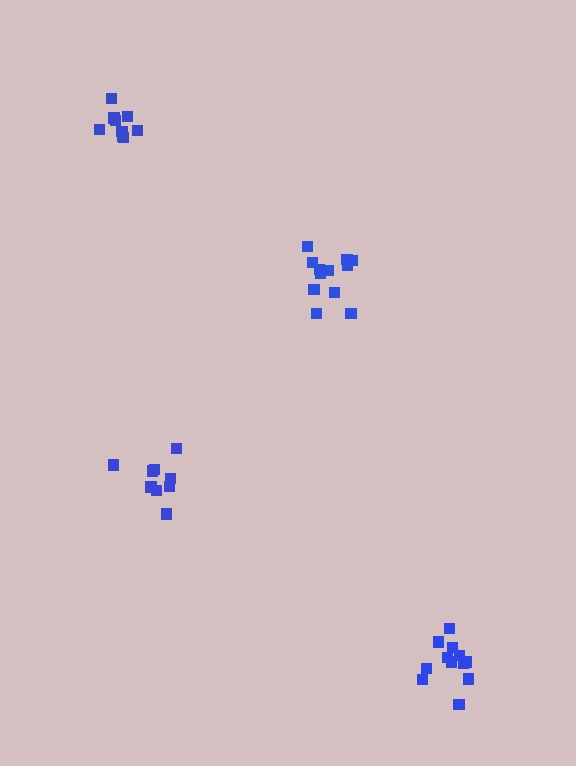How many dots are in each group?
Group 1: 12 dots, Group 2: 9 dots, Group 3: 9 dots, Group 4: 12 dots (42 total).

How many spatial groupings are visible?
There are 4 spatial groupings.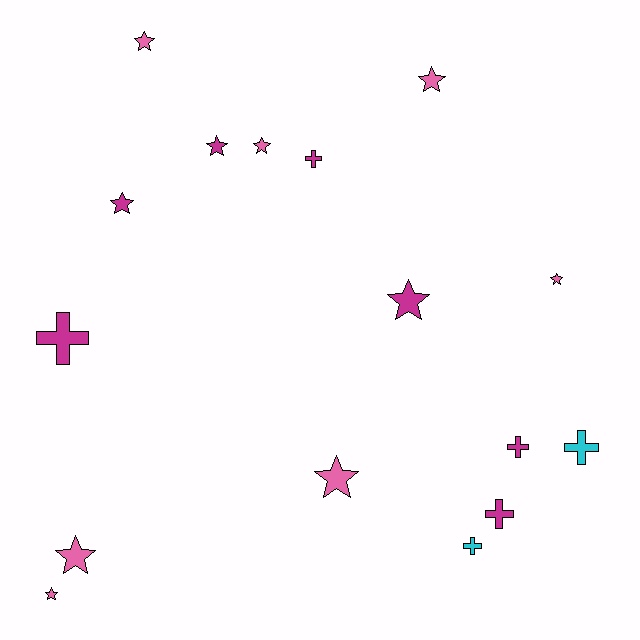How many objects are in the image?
There are 16 objects.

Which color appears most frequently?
Magenta, with 7 objects.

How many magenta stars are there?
There are 3 magenta stars.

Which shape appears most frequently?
Star, with 10 objects.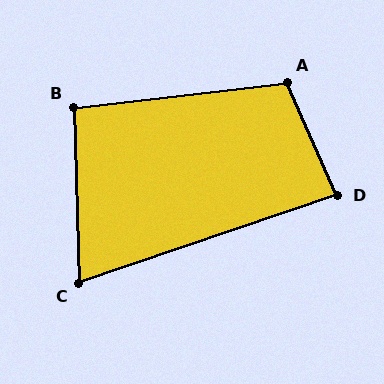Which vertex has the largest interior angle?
A, at approximately 107 degrees.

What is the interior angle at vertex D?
Approximately 85 degrees (approximately right).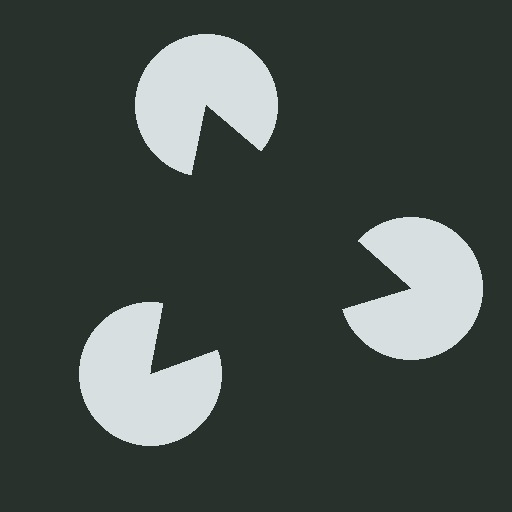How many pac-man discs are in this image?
There are 3 — one at each vertex of the illusory triangle.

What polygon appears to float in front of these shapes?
An illusory triangle — its edges are inferred from the aligned wedge cuts in the pac-man discs, not physically drawn.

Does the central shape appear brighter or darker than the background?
It typically appears slightly darker than the background, even though no actual brightness change is drawn.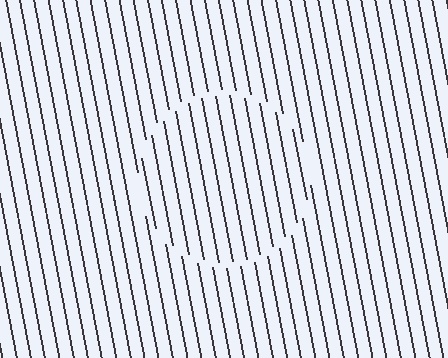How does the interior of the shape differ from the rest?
The interior of the shape contains the same grating, shifted by half a period — the contour is defined by the phase discontinuity where line-ends from the inner and outer gratings abut.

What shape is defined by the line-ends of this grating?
An illusory circle. The interior of the shape contains the same grating, shifted by half a period — the contour is defined by the phase discontinuity where line-ends from the inner and outer gratings abut.